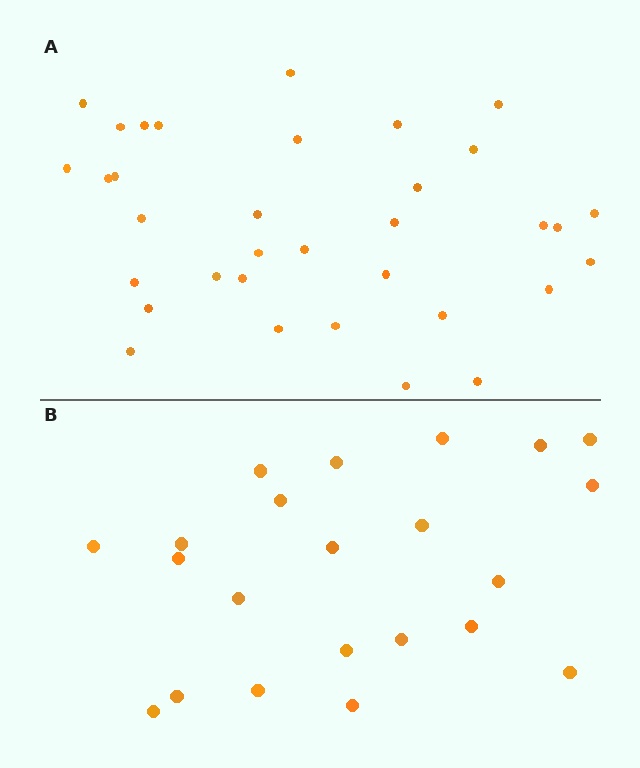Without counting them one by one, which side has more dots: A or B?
Region A (the top region) has more dots.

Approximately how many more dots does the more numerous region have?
Region A has roughly 12 or so more dots than region B.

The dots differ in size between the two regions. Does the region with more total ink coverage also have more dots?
No. Region B has more total ink coverage because its dots are larger, but region A actually contains more individual dots. Total area can be misleading — the number of items is what matters here.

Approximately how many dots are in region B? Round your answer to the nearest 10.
About 20 dots. (The exact count is 22, which rounds to 20.)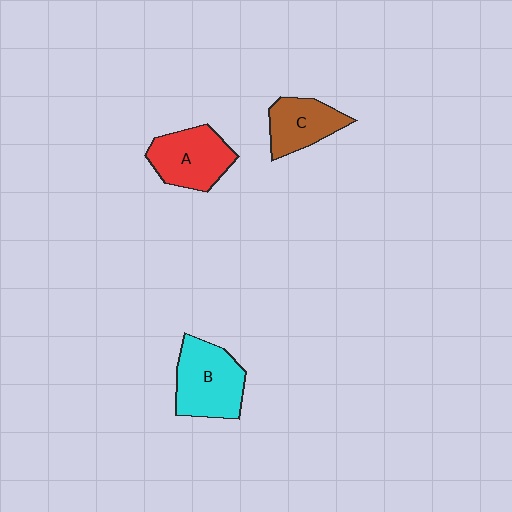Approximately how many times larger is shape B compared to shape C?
Approximately 1.4 times.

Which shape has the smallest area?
Shape C (brown).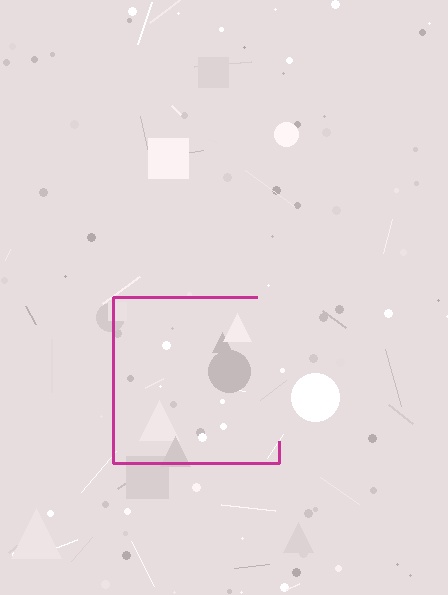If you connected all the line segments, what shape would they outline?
They would outline a square.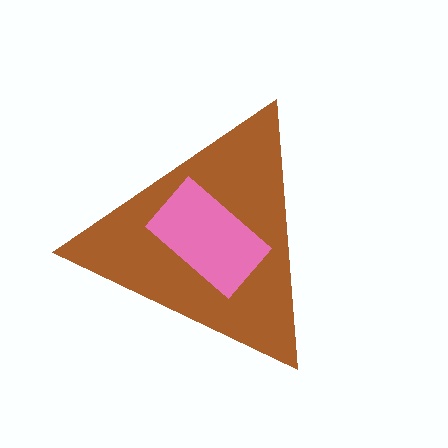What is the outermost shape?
The brown triangle.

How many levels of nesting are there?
2.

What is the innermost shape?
The pink rectangle.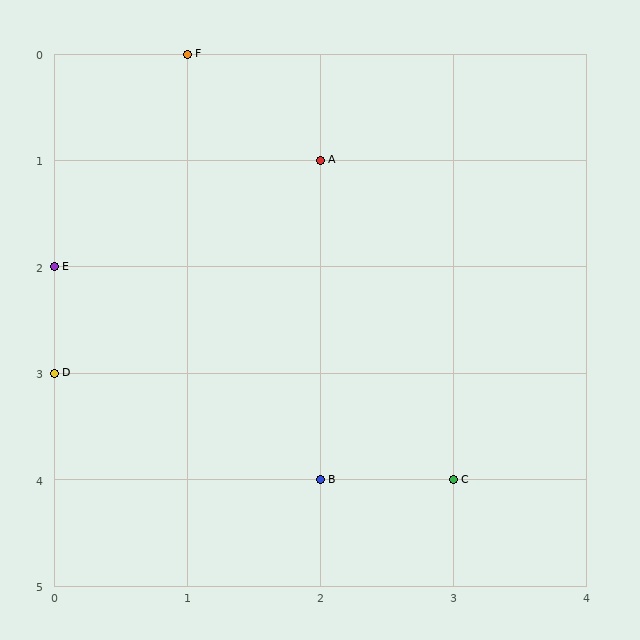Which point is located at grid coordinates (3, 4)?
Point C is at (3, 4).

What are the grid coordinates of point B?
Point B is at grid coordinates (2, 4).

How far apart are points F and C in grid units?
Points F and C are 2 columns and 4 rows apart (about 4.5 grid units diagonally).